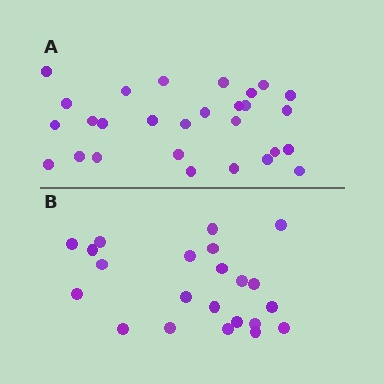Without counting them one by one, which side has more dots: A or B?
Region A (the top region) has more dots.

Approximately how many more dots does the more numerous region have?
Region A has about 6 more dots than region B.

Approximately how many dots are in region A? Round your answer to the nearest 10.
About 30 dots. (The exact count is 28, which rounds to 30.)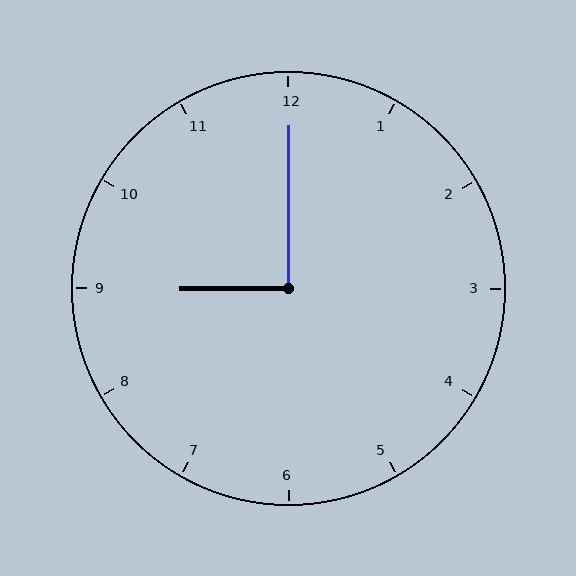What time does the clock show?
9:00.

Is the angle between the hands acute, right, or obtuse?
It is right.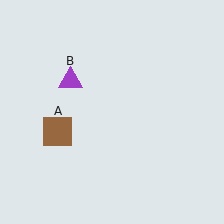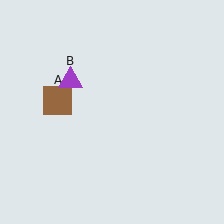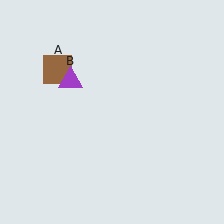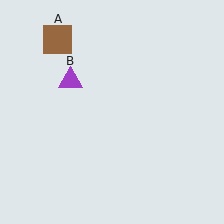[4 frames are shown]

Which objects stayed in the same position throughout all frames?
Purple triangle (object B) remained stationary.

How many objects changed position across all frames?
1 object changed position: brown square (object A).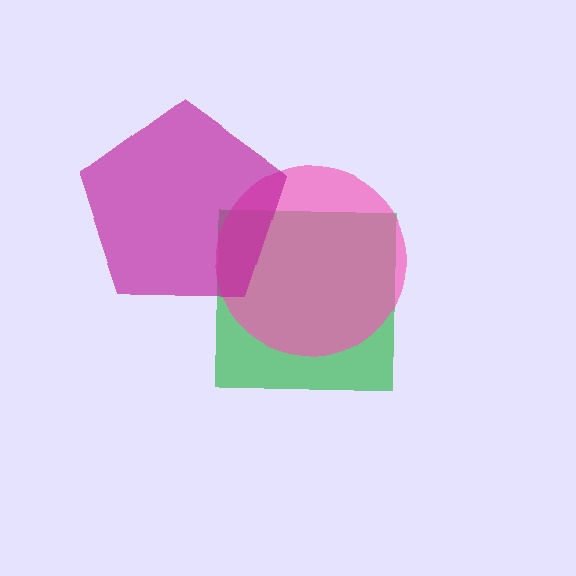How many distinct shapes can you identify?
There are 3 distinct shapes: a green square, a pink circle, a magenta pentagon.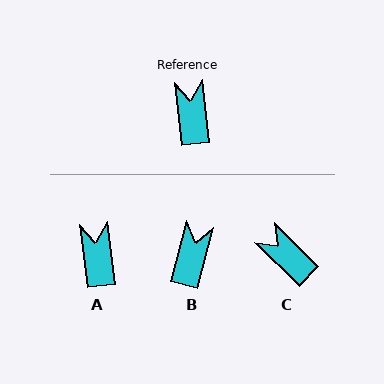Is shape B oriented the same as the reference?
No, it is off by about 21 degrees.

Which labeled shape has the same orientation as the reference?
A.